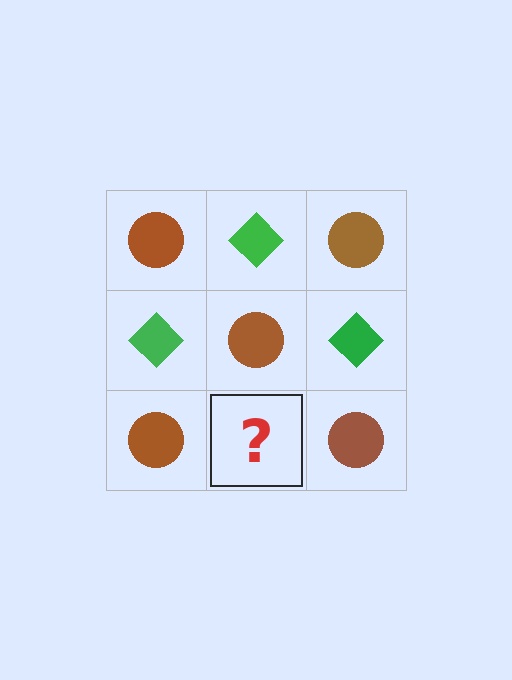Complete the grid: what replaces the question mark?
The question mark should be replaced with a green diamond.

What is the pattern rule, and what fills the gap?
The rule is that it alternates brown circle and green diamond in a checkerboard pattern. The gap should be filled with a green diamond.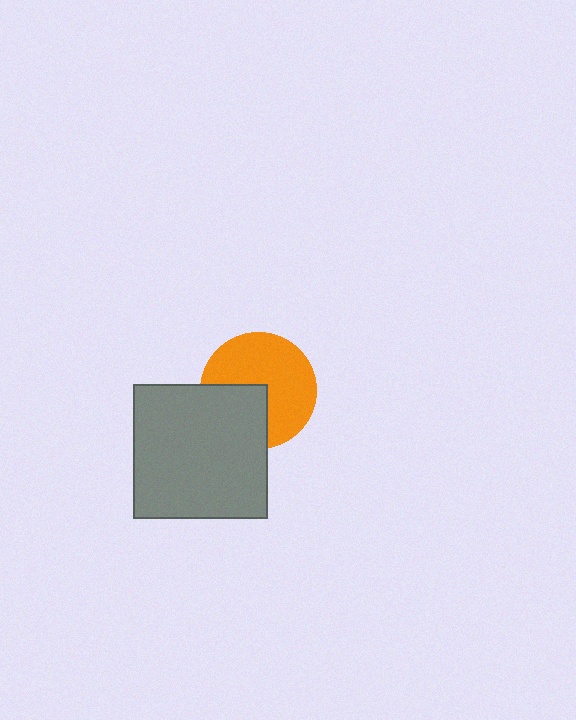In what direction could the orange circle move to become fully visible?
The orange circle could move toward the upper-right. That would shift it out from behind the gray square entirely.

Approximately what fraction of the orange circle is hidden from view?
Roughly 34% of the orange circle is hidden behind the gray square.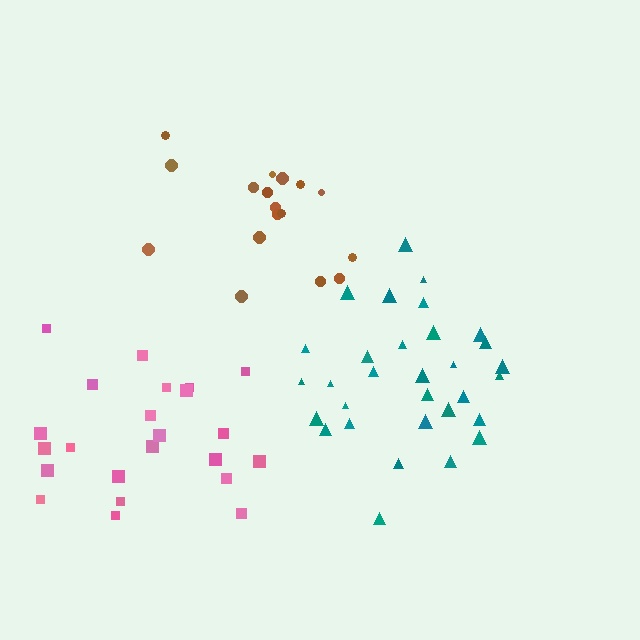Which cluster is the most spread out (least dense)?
Brown.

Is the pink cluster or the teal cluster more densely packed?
Teal.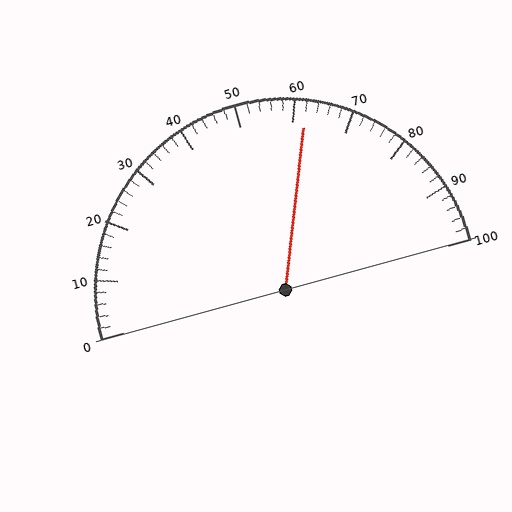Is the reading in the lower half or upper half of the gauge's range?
The reading is in the upper half of the range (0 to 100).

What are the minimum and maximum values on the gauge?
The gauge ranges from 0 to 100.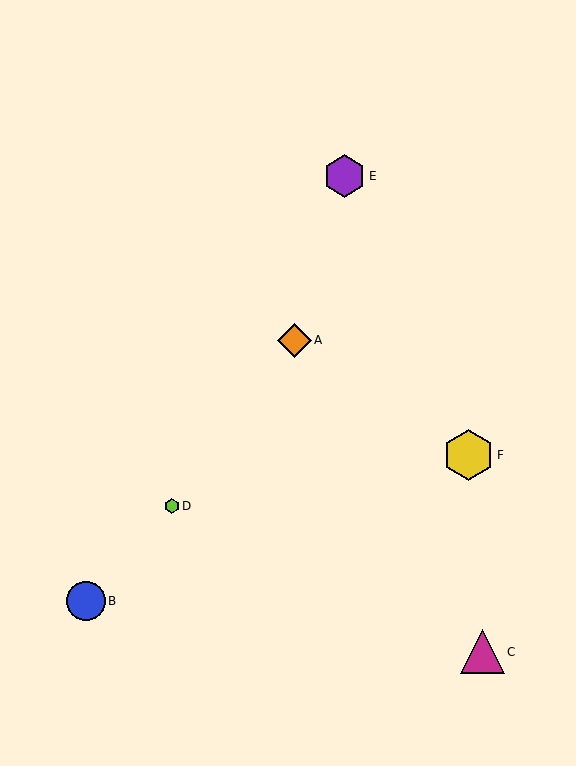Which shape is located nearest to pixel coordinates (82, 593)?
The blue circle (labeled B) at (86, 601) is nearest to that location.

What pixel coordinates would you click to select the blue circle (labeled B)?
Click at (86, 601) to select the blue circle B.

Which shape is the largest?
The yellow hexagon (labeled F) is the largest.